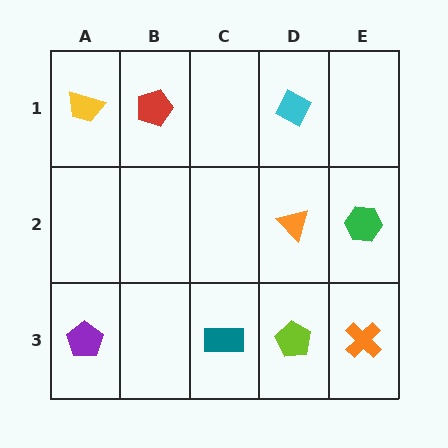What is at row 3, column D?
A lime pentagon.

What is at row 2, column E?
A green hexagon.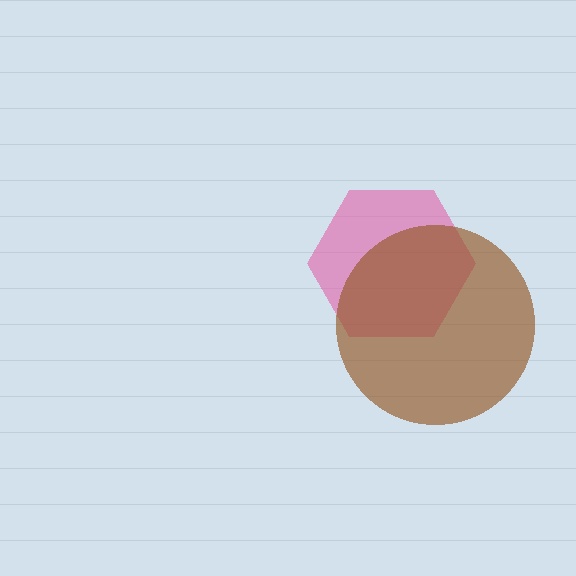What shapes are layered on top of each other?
The layered shapes are: a pink hexagon, a brown circle.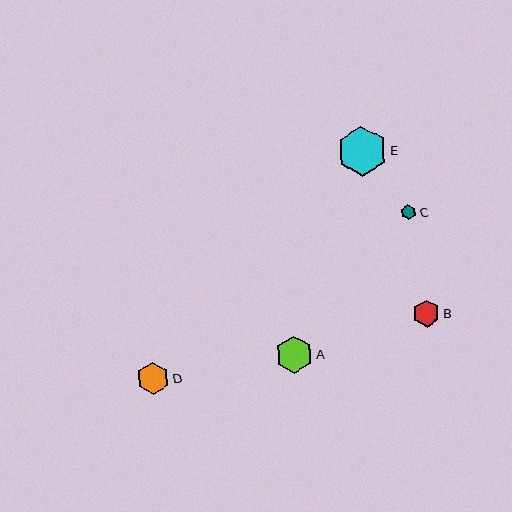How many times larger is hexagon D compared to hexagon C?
Hexagon D is approximately 2.1 times the size of hexagon C.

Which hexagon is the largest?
Hexagon E is the largest with a size of approximately 50 pixels.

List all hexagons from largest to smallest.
From largest to smallest: E, A, D, B, C.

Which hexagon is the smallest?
Hexagon C is the smallest with a size of approximately 15 pixels.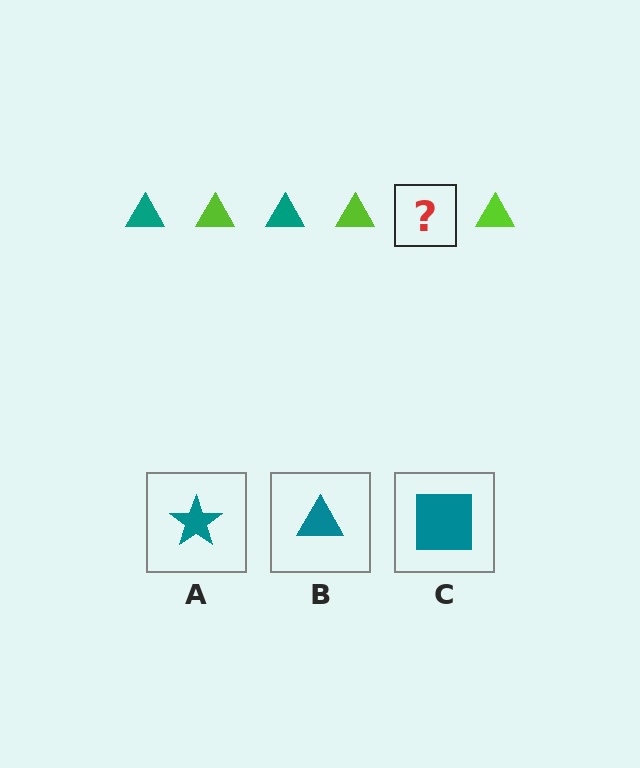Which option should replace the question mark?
Option B.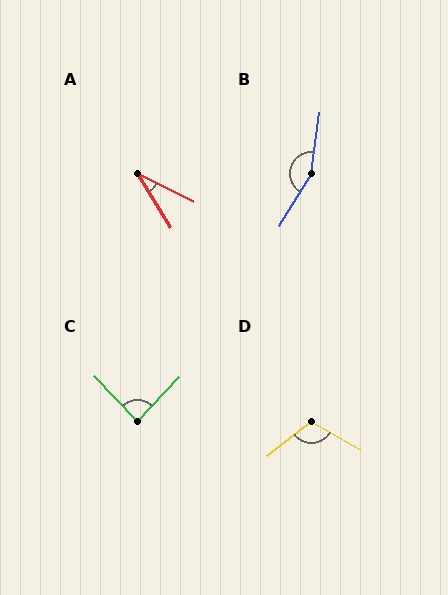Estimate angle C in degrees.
Approximately 87 degrees.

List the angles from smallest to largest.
A (32°), C (87°), D (112°), B (157°).